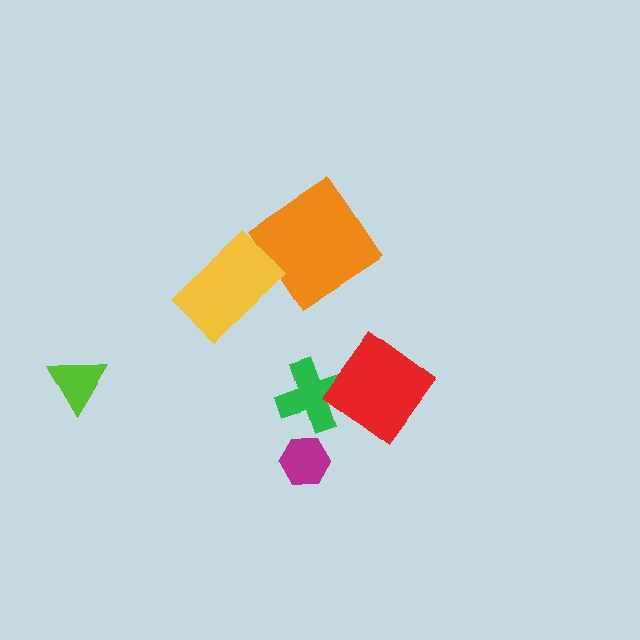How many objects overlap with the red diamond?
1 object overlaps with the red diamond.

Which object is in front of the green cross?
The red diamond is in front of the green cross.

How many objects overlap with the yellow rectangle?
0 objects overlap with the yellow rectangle.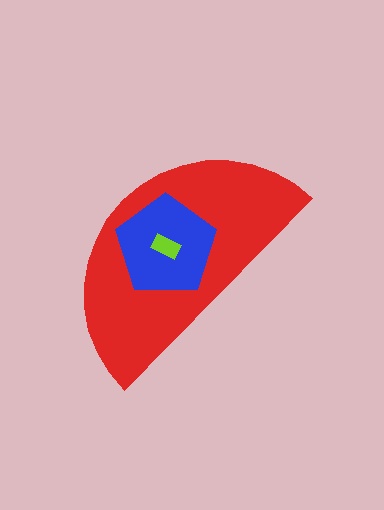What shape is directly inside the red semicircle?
The blue pentagon.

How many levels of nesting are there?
3.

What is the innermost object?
The lime rectangle.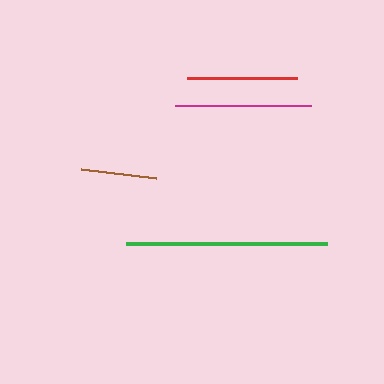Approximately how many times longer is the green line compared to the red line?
The green line is approximately 1.8 times the length of the red line.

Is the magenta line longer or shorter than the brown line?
The magenta line is longer than the brown line.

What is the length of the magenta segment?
The magenta segment is approximately 137 pixels long.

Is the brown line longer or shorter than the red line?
The red line is longer than the brown line.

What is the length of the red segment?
The red segment is approximately 110 pixels long.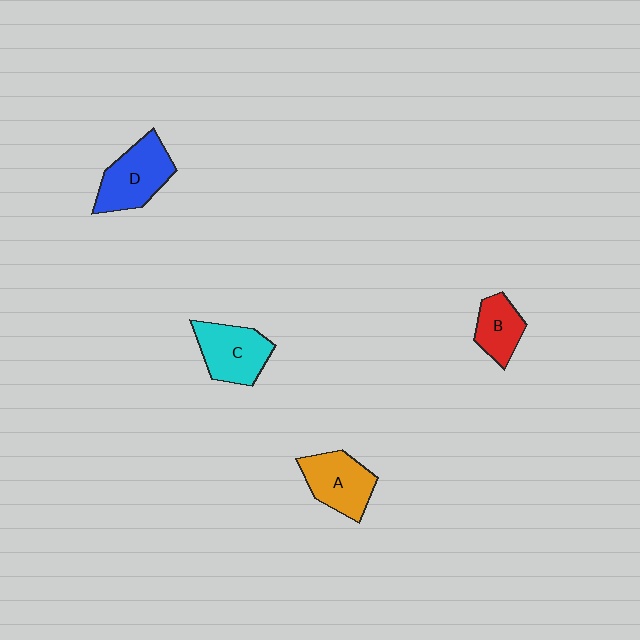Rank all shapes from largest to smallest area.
From largest to smallest: D (blue), C (cyan), A (orange), B (red).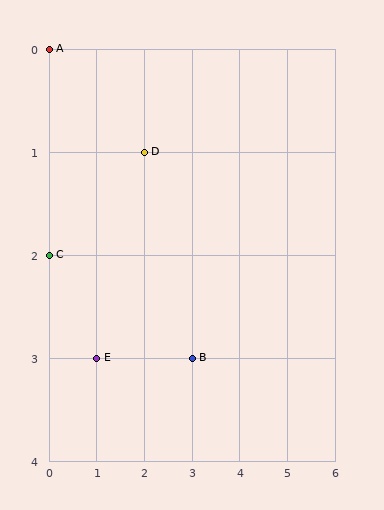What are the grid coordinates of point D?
Point D is at grid coordinates (2, 1).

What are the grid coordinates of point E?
Point E is at grid coordinates (1, 3).